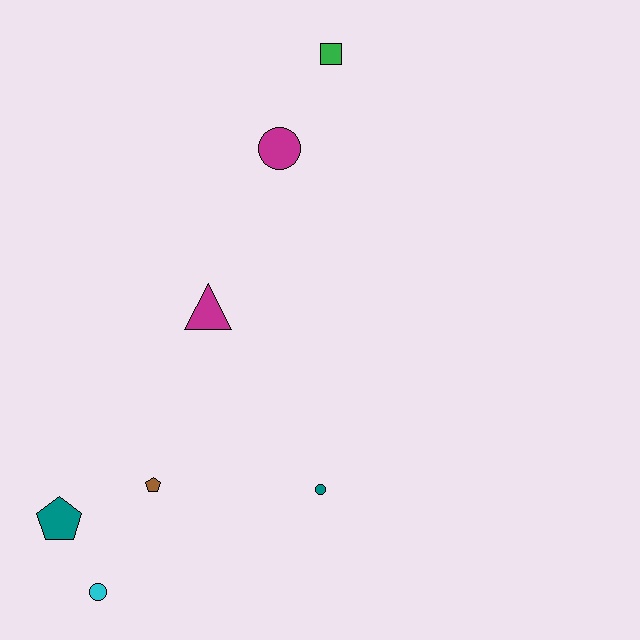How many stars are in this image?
There are no stars.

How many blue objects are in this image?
There are no blue objects.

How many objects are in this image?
There are 7 objects.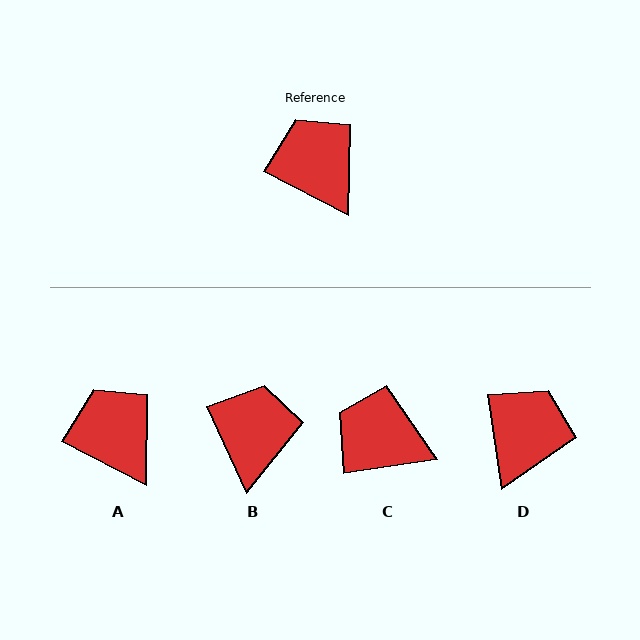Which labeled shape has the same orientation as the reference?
A.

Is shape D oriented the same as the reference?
No, it is off by about 54 degrees.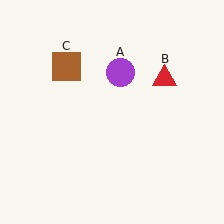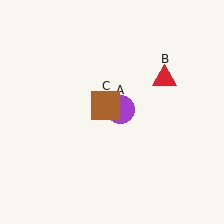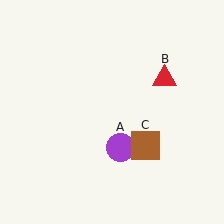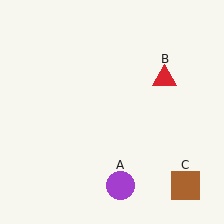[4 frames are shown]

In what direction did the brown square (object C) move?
The brown square (object C) moved down and to the right.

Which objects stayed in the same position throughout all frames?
Red triangle (object B) remained stationary.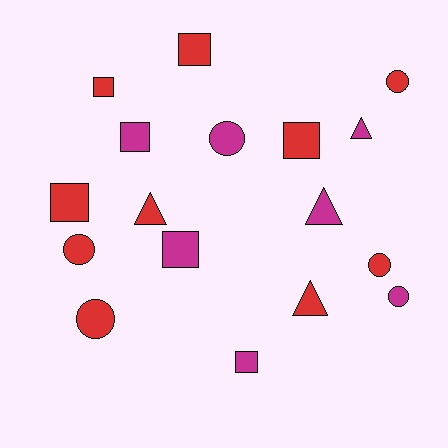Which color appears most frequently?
Red, with 10 objects.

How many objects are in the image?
There are 17 objects.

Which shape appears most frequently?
Square, with 7 objects.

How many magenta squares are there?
There are 3 magenta squares.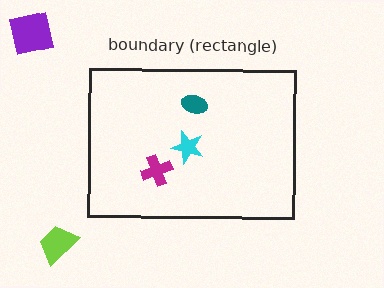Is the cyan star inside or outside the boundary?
Inside.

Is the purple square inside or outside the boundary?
Outside.